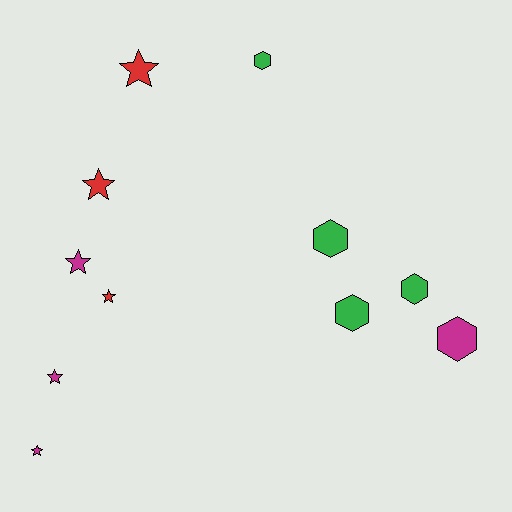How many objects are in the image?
There are 11 objects.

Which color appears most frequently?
Magenta, with 4 objects.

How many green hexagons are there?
There are 4 green hexagons.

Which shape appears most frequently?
Star, with 6 objects.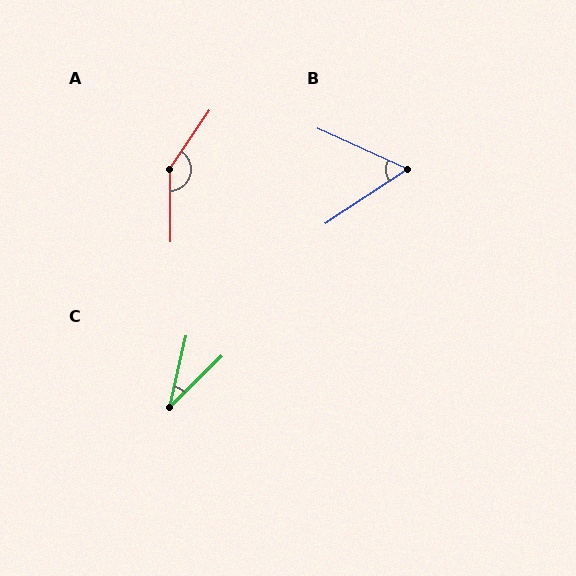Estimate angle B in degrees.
Approximately 58 degrees.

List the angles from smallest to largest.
C (33°), B (58°), A (146°).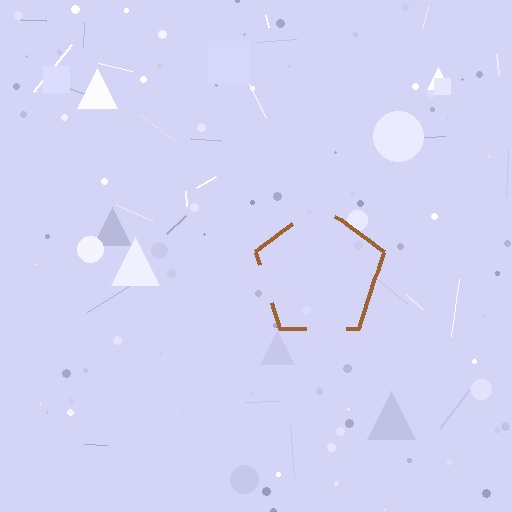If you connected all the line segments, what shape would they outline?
They would outline a pentagon.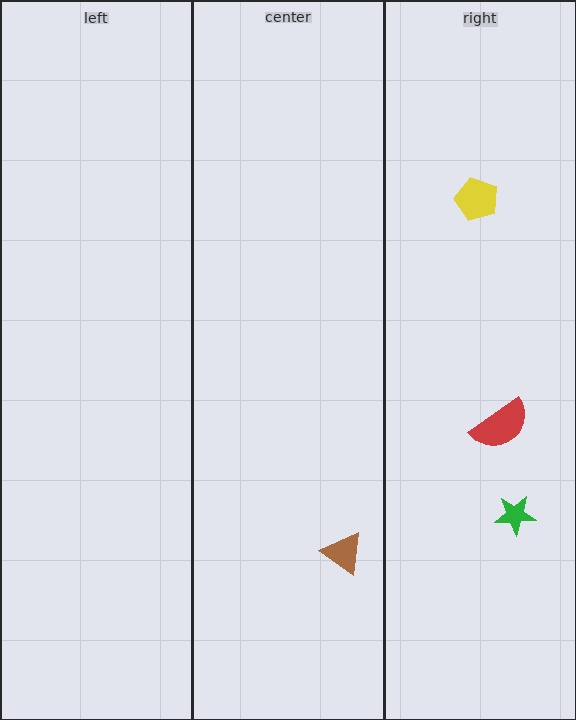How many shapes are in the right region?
3.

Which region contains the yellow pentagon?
The right region.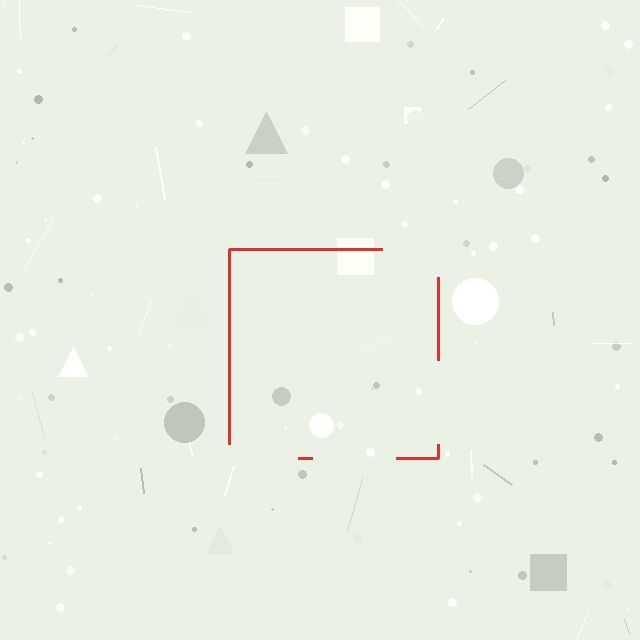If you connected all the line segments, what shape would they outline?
They would outline a square.